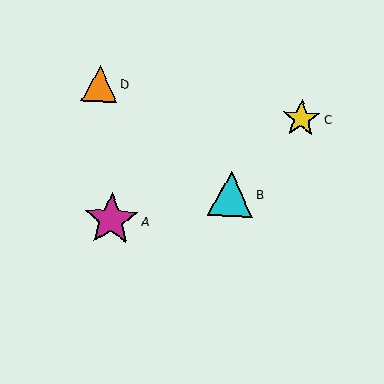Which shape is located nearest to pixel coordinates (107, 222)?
The magenta star (labeled A) at (111, 220) is nearest to that location.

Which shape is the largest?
The magenta star (labeled A) is the largest.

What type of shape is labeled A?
Shape A is a magenta star.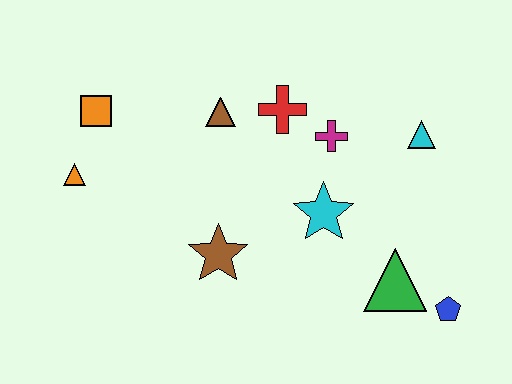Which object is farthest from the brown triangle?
The blue pentagon is farthest from the brown triangle.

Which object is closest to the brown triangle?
The red cross is closest to the brown triangle.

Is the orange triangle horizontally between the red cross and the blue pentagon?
No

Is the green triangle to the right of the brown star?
Yes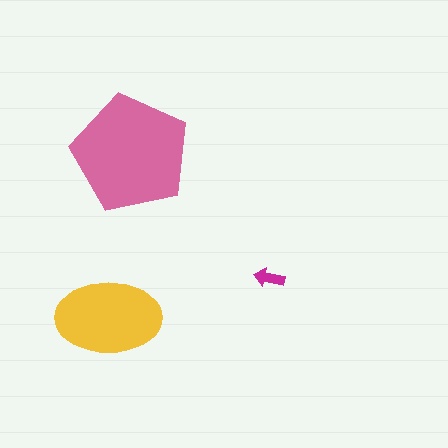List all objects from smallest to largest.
The magenta arrow, the yellow ellipse, the pink pentagon.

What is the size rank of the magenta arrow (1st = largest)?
3rd.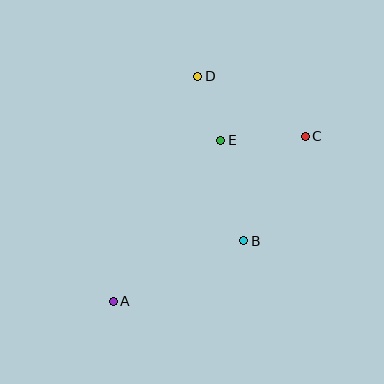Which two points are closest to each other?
Points D and E are closest to each other.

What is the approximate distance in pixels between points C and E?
The distance between C and E is approximately 85 pixels.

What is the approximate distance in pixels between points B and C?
The distance between B and C is approximately 121 pixels.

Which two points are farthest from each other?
Points A and C are farthest from each other.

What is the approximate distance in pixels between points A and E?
The distance between A and E is approximately 193 pixels.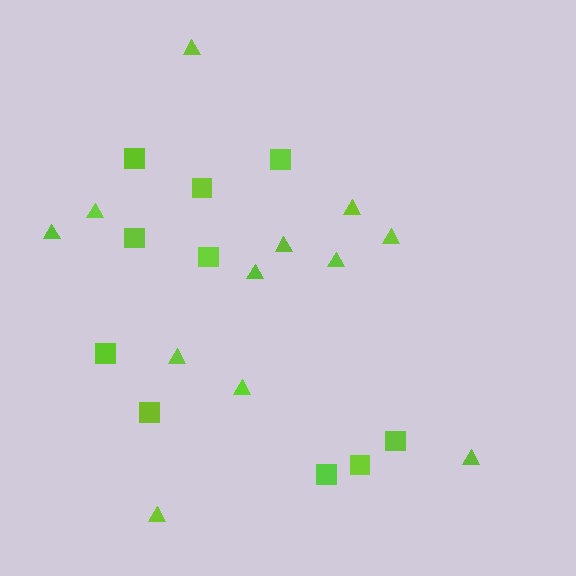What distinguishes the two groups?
There are 2 groups: one group of squares (10) and one group of triangles (12).